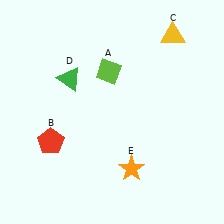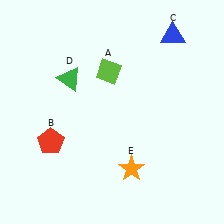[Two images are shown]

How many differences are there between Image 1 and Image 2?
There is 1 difference between the two images.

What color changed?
The triangle (C) changed from yellow in Image 1 to blue in Image 2.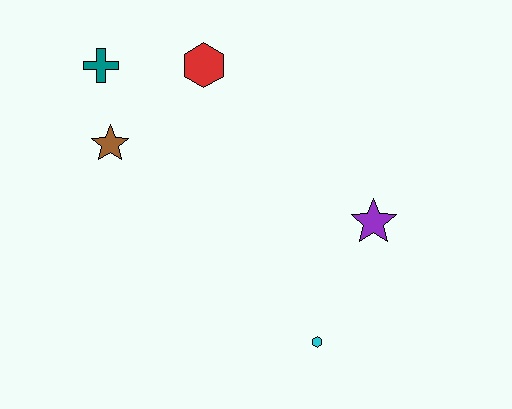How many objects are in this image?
There are 5 objects.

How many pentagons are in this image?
There are no pentagons.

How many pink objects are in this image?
There are no pink objects.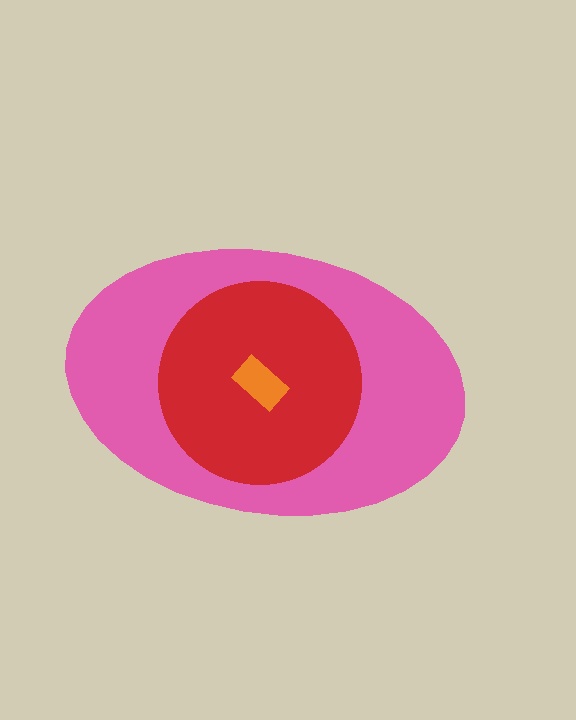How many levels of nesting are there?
3.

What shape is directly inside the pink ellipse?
The red circle.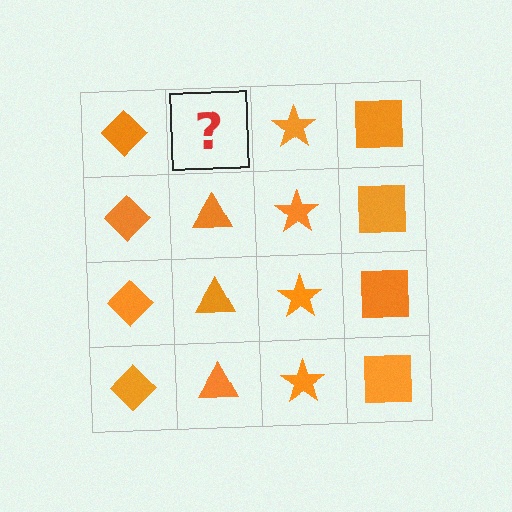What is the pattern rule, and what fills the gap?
The rule is that each column has a consistent shape. The gap should be filled with an orange triangle.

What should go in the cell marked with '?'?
The missing cell should contain an orange triangle.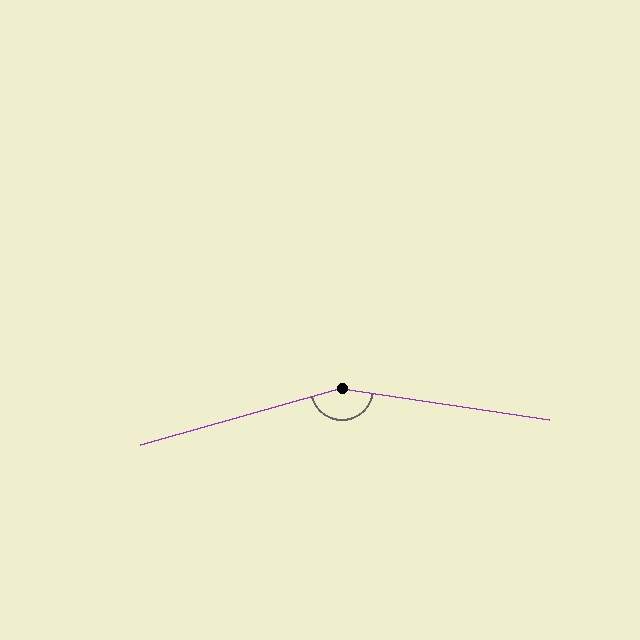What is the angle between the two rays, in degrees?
Approximately 156 degrees.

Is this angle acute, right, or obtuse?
It is obtuse.